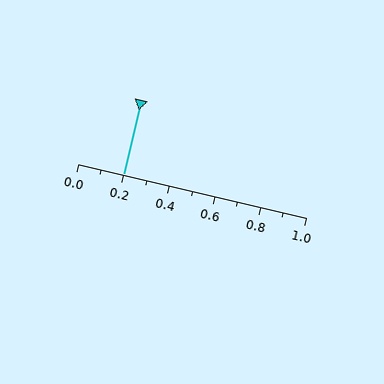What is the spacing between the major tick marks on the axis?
The major ticks are spaced 0.2 apart.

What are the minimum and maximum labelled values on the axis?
The axis runs from 0.0 to 1.0.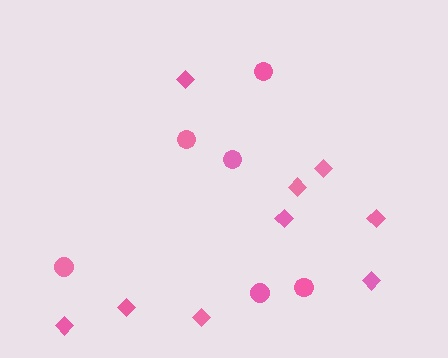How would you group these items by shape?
There are 2 groups: one group of circles (6) and one group of diamonds (9).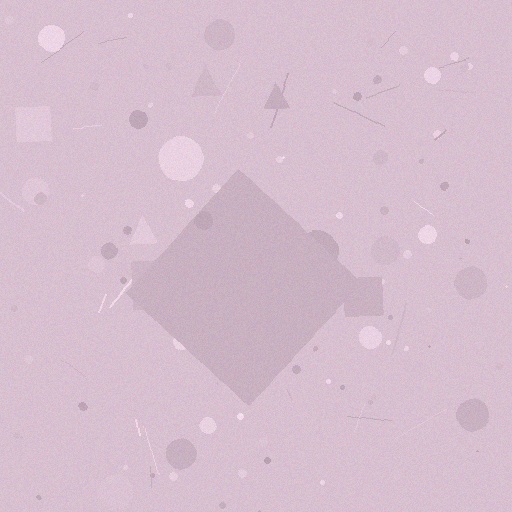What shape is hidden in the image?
A diamond is hidden in the image.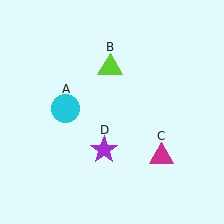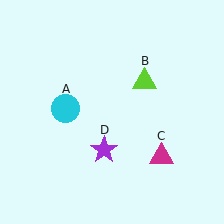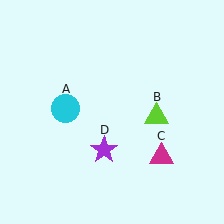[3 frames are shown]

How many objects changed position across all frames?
1 object changed position: lime triangle (object B).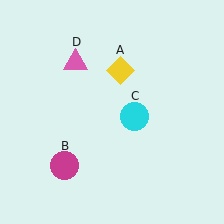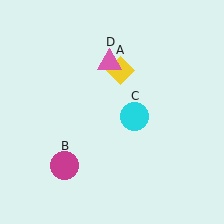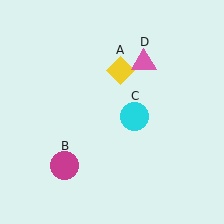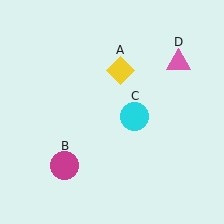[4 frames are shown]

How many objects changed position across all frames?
1 object changed position: pink triangle (object D).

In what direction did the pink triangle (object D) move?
The pink triangle (object D) moved right.